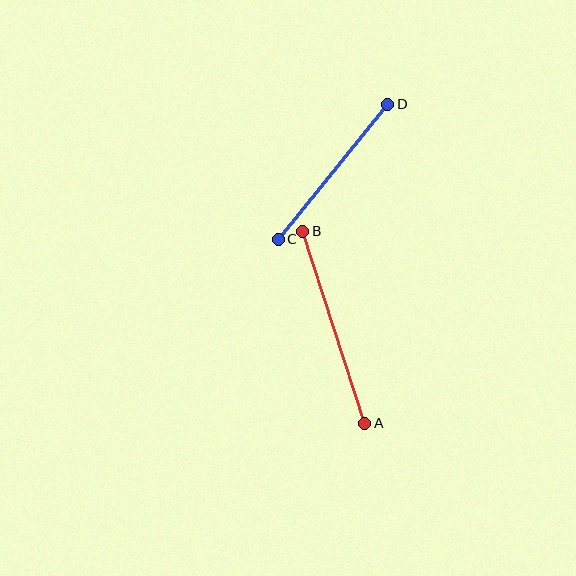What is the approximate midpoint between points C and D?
The midpoint is at approximately (333, 172) pixels.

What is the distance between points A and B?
The distance is approximately 201 pixels.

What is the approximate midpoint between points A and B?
The midpoint is at approximately (334, 327) pixels.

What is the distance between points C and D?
The distance is approximately 174 pixels.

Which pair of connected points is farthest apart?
Points A and B are farthest apart.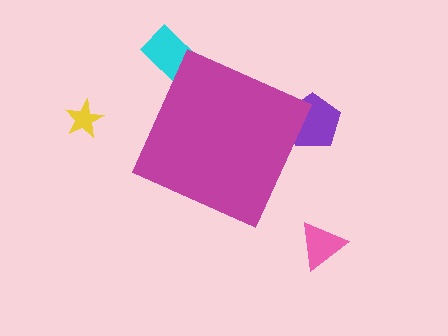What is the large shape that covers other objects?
A magenta diamond.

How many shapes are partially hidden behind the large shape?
2 shapes are partially hidden.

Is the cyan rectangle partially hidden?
Yes, the cyan rectangle is partially hidden behind the magenta diamond.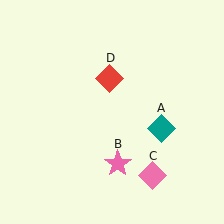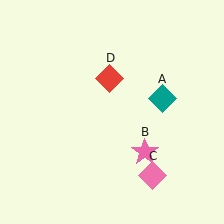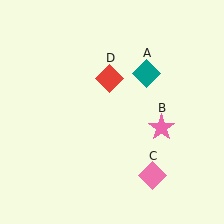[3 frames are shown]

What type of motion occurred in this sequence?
The teal diamond (object A), pink star (object B) rotated counterclockwise around the center of the scene.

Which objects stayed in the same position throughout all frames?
Pink diamond (object C) and red diamond (object D) remained stationary.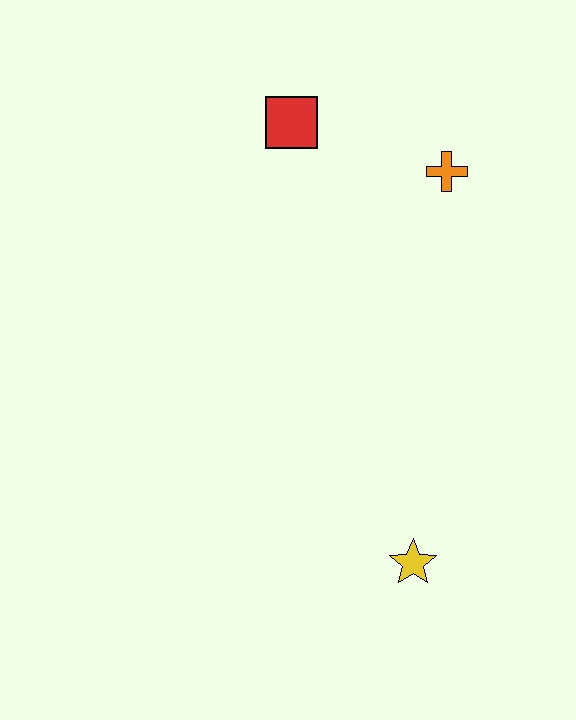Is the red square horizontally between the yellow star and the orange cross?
No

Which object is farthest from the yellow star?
The red square is farthest from the yellow star.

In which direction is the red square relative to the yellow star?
The red square is above the yellow star.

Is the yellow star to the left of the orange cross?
Yes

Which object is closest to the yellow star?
The orange cross is closest to the yellow star.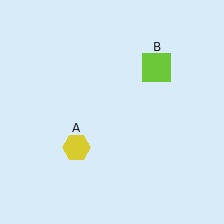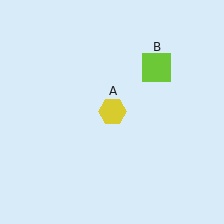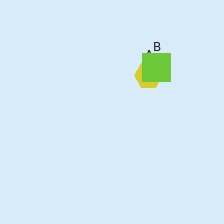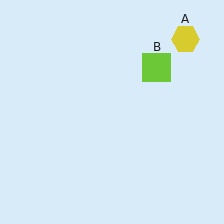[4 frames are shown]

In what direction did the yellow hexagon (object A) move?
The yellow hexagon (object A) moved up and to the right.